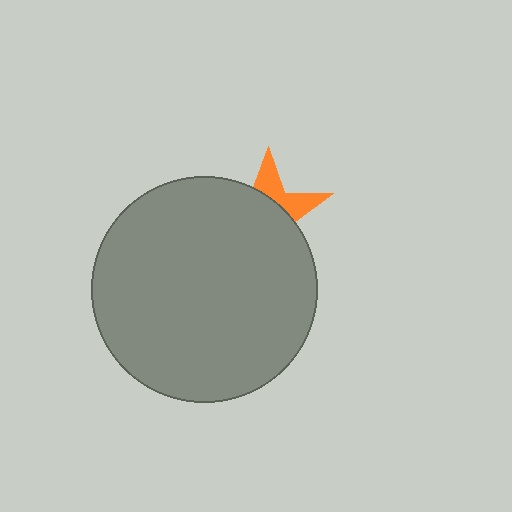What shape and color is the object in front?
The object in front is a gray circle.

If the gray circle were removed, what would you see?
You would see the complete orange star.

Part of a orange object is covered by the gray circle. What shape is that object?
It is a star.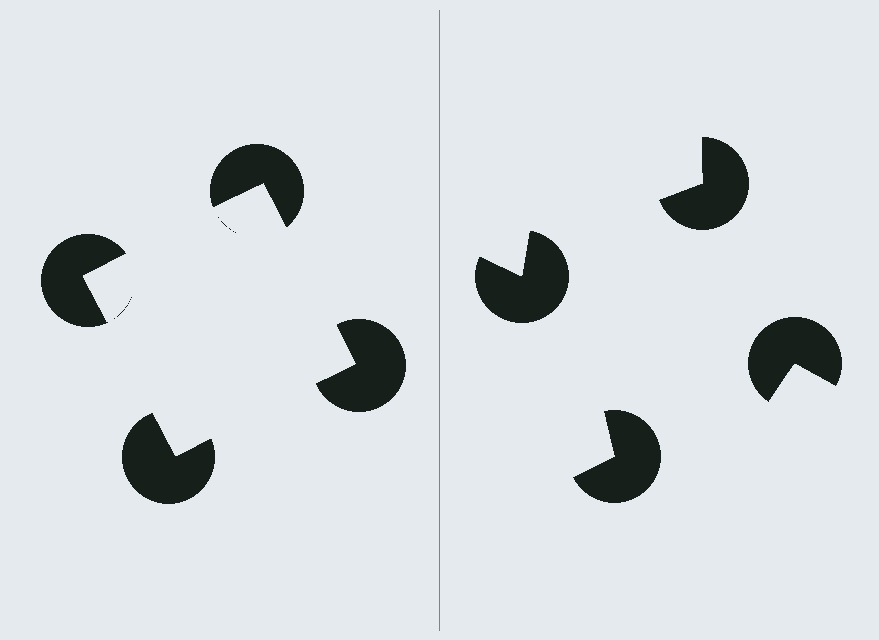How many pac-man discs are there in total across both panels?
8 — 4 on each side.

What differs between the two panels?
The pac-man discs are positioned identically on both sides; only the wedge orientations differ. On the left they align to a square; on the right they are misaligned.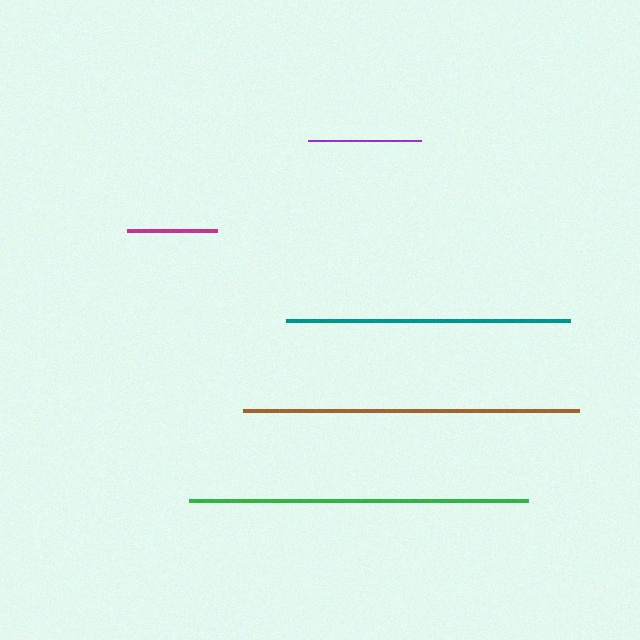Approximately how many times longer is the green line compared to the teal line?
The green line is approximately 1.2 times the length of the teal line.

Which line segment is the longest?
The green line is the longest at approximately 339 pixels.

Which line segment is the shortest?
The magenta line is the shortest at approximately 90 pixels.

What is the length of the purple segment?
The purple segment is approximately 114 pixels long.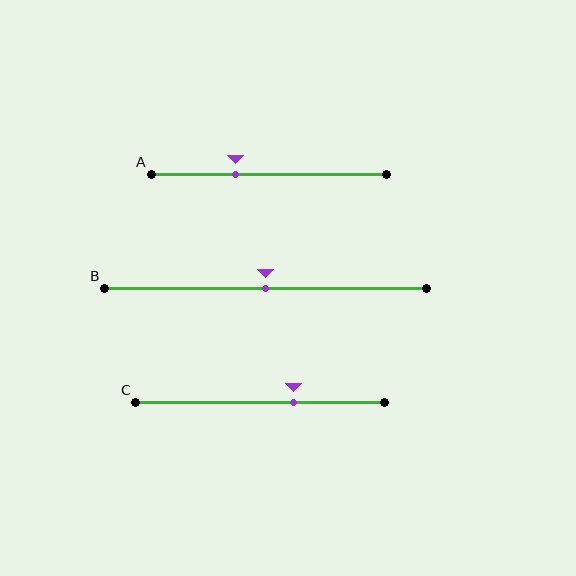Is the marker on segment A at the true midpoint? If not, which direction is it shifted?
No, the marker on segment A is shifted to the left by about 14% of the segment length.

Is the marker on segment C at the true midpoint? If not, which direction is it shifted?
No, the marker on segment C is shifted to the right by about 13% of the segment length.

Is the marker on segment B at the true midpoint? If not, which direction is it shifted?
Yes, the marker on segment B is at the true midpoint.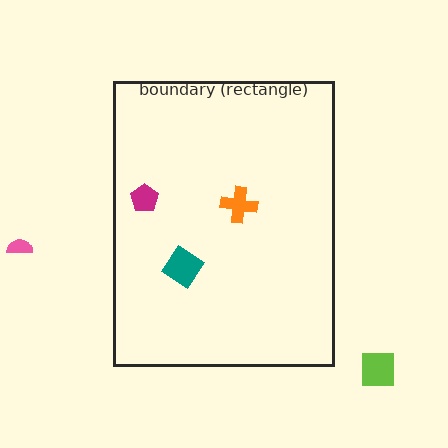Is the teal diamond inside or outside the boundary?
Inside.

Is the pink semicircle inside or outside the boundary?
Outside.